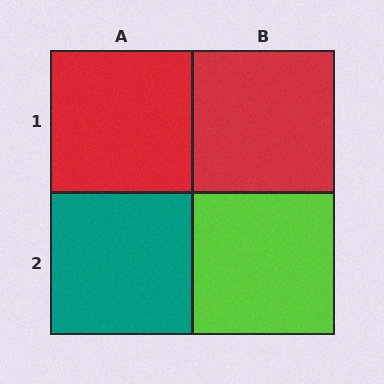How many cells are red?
2 cells are red.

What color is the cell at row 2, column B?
Lime.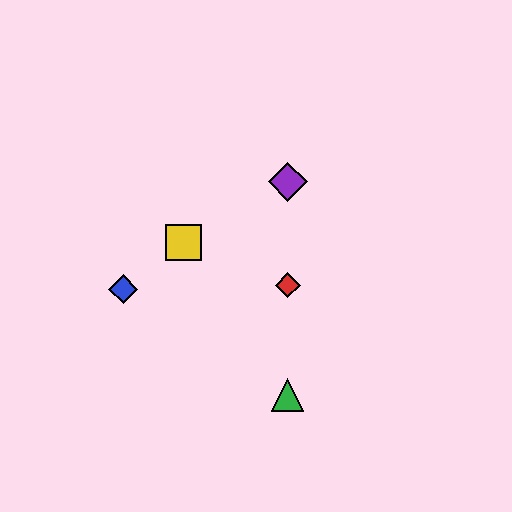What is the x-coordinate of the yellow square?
The yellow square is at x≈183.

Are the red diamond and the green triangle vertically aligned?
Yes, both are at x≈288.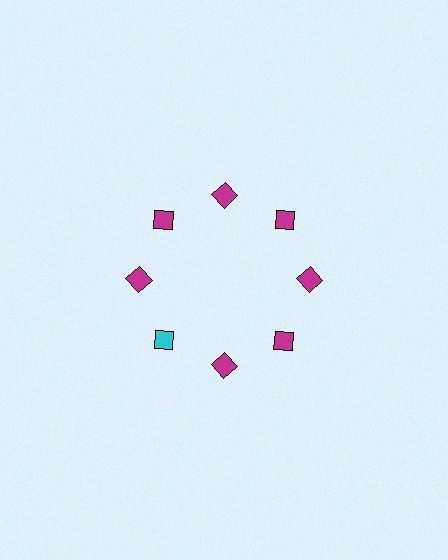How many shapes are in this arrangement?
There are 8 shapes arranged in a ring pattern.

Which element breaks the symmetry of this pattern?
The cyan diamond at roughly the 8 o'clock position breaks the symmetry. All other shapes are magenta diamonds.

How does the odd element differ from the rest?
It has a different color: cyan instead of magenta.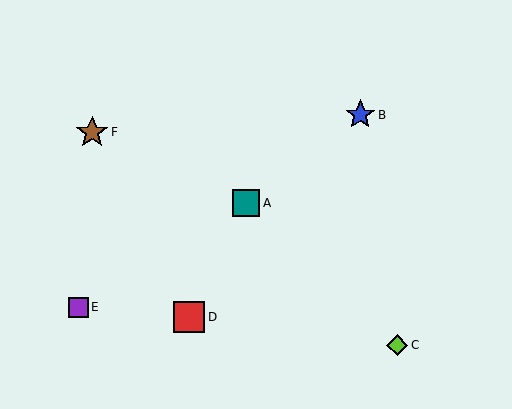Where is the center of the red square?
The center of the red square is at (189, 317).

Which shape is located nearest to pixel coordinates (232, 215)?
The teal square (labeled A) at (246, 203) is nearest to that location.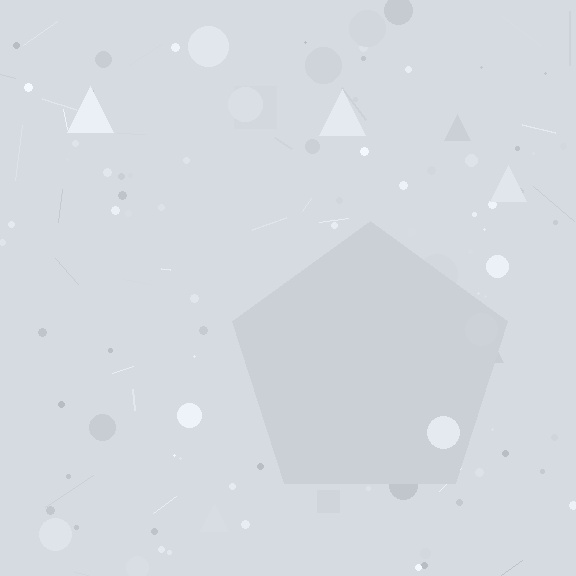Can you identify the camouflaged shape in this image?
The camouflaged shape is a pentagon.